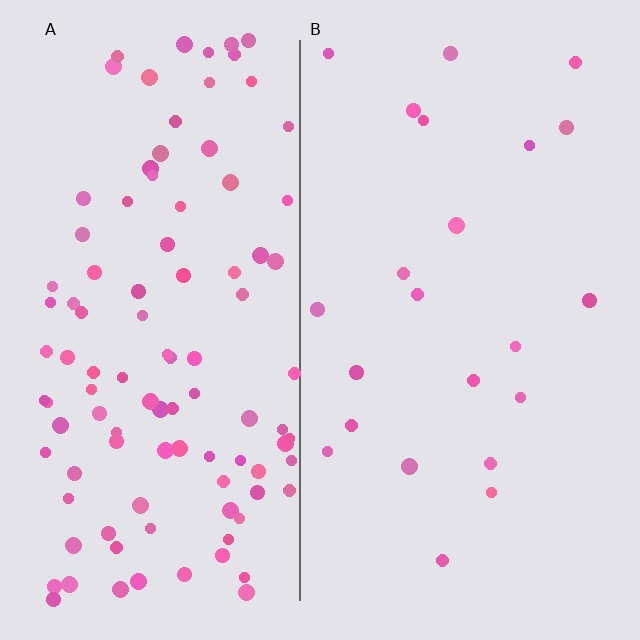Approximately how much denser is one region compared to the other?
Approximately 4.6× — region A over region B.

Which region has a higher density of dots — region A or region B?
A (the left).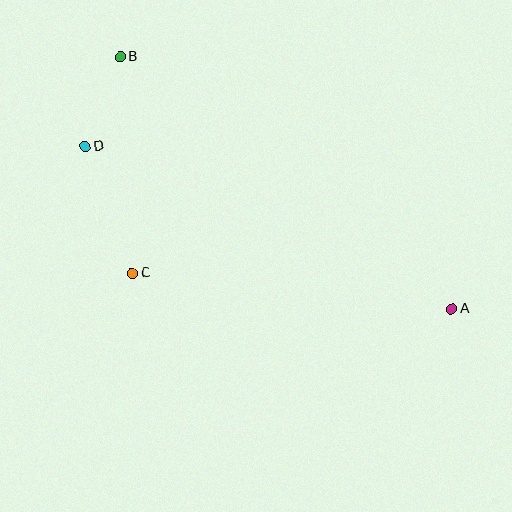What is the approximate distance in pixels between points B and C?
The distance between B and C is approximately 217 pixels.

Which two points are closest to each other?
Points B and D are closest to each other.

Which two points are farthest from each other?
Points A and B are farthest from each other.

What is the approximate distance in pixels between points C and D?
The distance between C and D is approximately 135 pixels.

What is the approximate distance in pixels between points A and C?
The distance between A and C is approximately 321 pixels.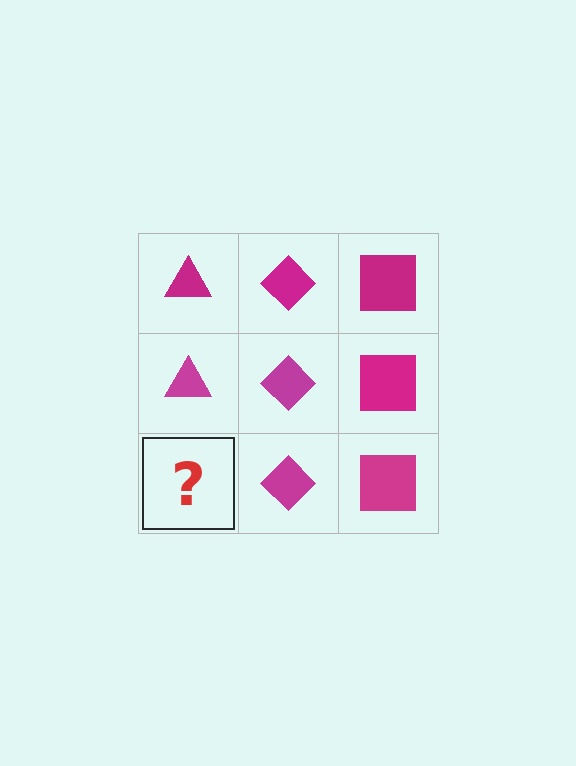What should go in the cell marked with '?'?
The missing cell should contain a magenta triangle.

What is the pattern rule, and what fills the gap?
The rule is that each column has a consistent shape. The gap should be filled with a magenta triangle.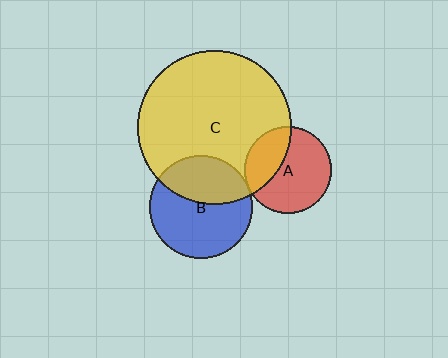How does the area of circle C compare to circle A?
Approximately 3.1 times.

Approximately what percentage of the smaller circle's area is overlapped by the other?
Approximately 35%.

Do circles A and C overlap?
Yes.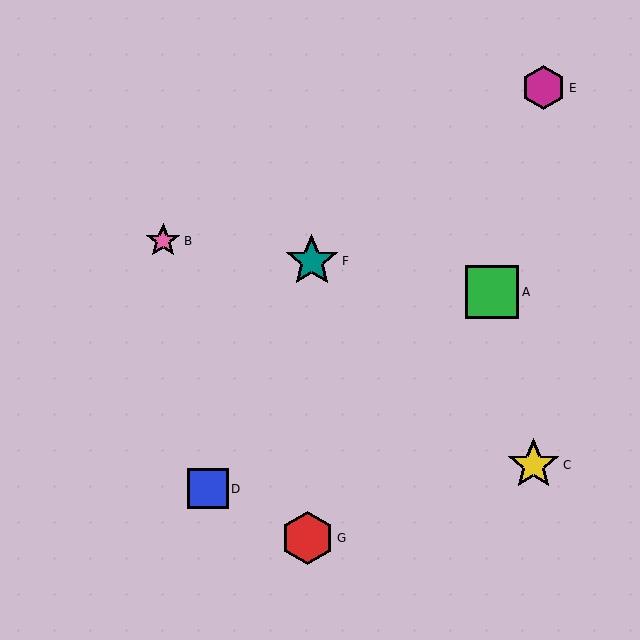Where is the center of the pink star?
The center of the pink star is at (163, 241).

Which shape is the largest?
The teal star (labeled F) is the largest.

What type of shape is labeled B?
Shape B is a pink star.